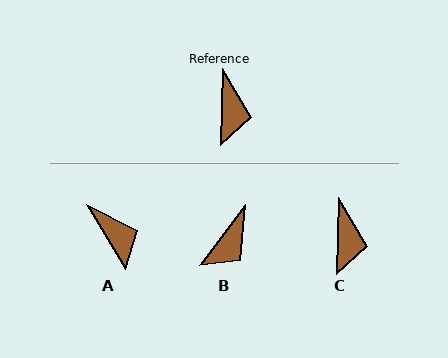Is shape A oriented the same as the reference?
No, it is off by about 33 degrees.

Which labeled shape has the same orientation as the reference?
C.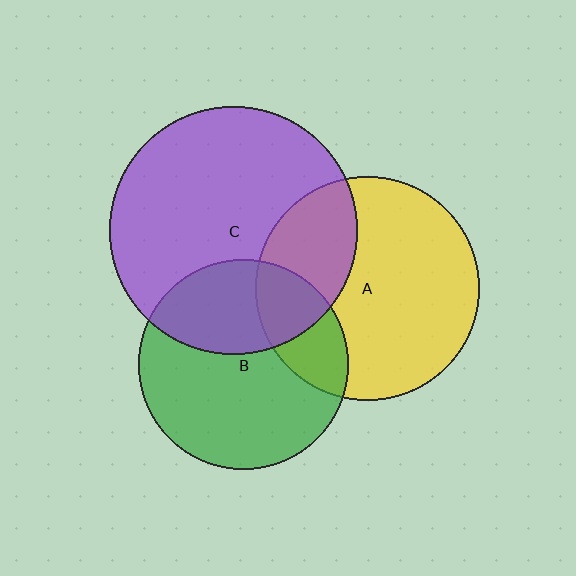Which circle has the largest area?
Circle C (purple).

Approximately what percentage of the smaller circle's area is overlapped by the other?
Approximately 30%.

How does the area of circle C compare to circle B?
Approximately 1.4 times.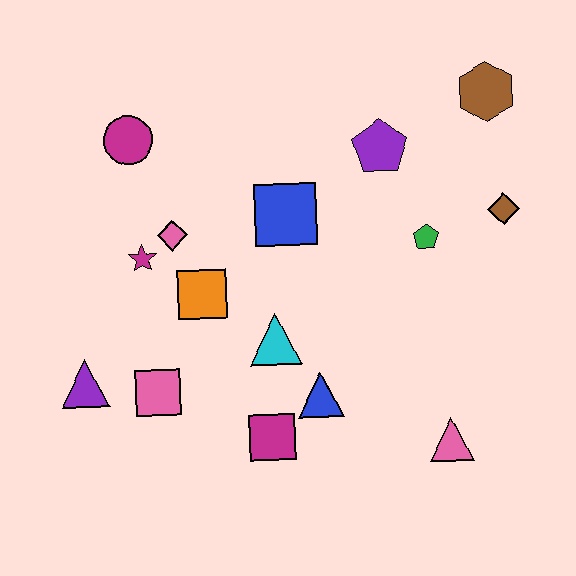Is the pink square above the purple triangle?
No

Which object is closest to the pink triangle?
The blue triangle is closest to the pink triangle.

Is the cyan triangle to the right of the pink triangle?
No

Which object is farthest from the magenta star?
The brown hexagon is farthest from the magenta star.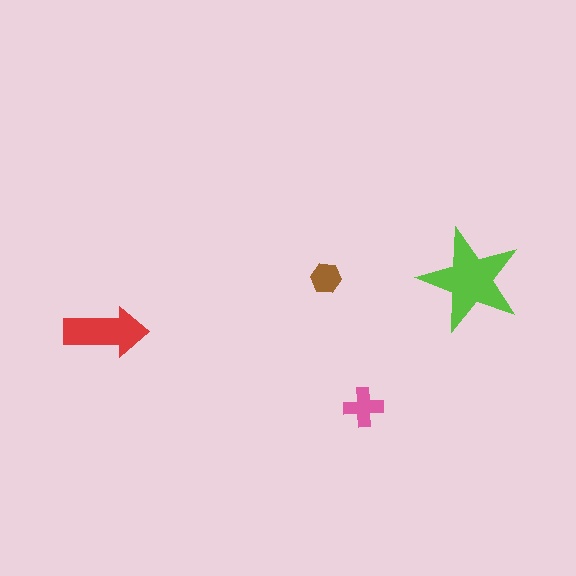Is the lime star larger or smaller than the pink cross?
Larger.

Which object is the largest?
The lime star.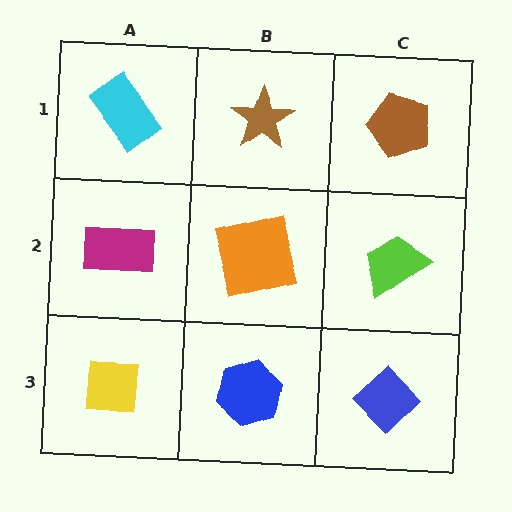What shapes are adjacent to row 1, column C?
A lime trapezoid (row 2, column C), a brown star (row 1, column B).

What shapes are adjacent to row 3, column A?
A magenta rectangle (row 2, column A), a blue hexagon (row 3, column B).